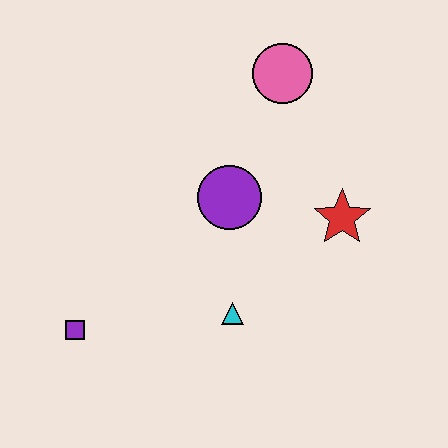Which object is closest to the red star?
The purple circle is closest to the red star.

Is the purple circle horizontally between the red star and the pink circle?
No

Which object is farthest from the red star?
The purple square is farthest from the red star.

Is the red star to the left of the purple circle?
No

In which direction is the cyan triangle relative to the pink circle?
The cyan triangle is below the pink circle.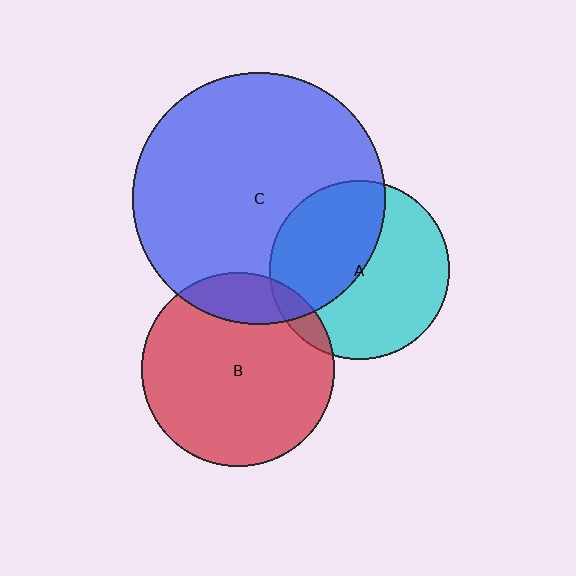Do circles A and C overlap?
Yes.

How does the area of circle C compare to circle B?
Approximately 1.7 times.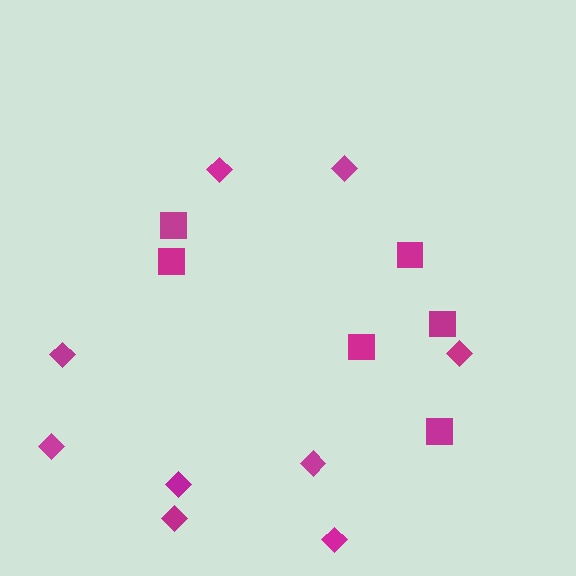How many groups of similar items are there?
There are 2 groups: one group of diamonds (9) and one group of squares (6).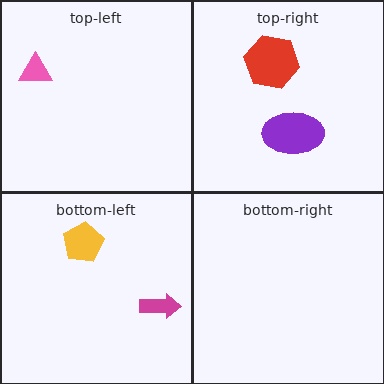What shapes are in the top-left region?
The pink triangle.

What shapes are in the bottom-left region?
The magenta arrow, the yellow pentagon.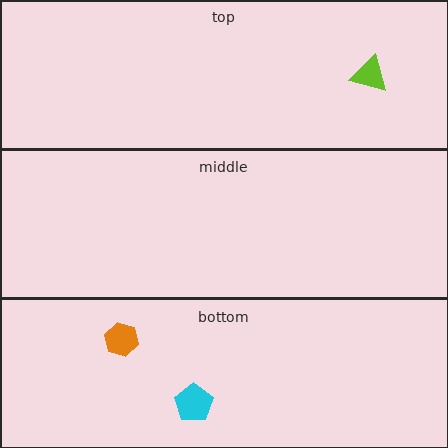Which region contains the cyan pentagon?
The bottom region.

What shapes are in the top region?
The lime triangle.